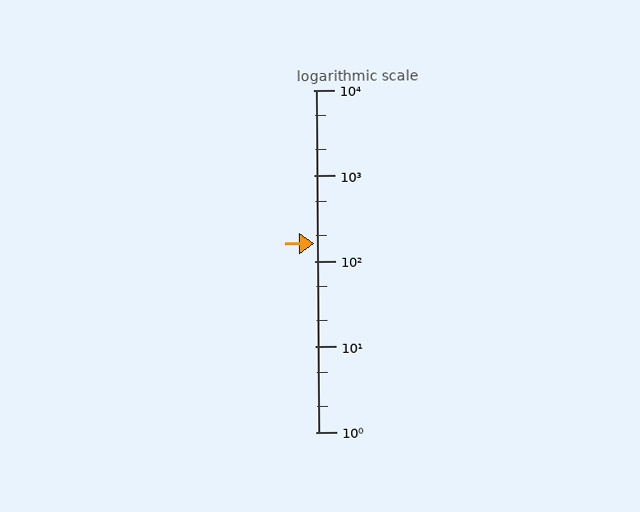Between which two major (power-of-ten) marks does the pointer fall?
The pointer is between 100 and 1000.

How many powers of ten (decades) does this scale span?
The scale spans 4 decades, from 1 to 10000.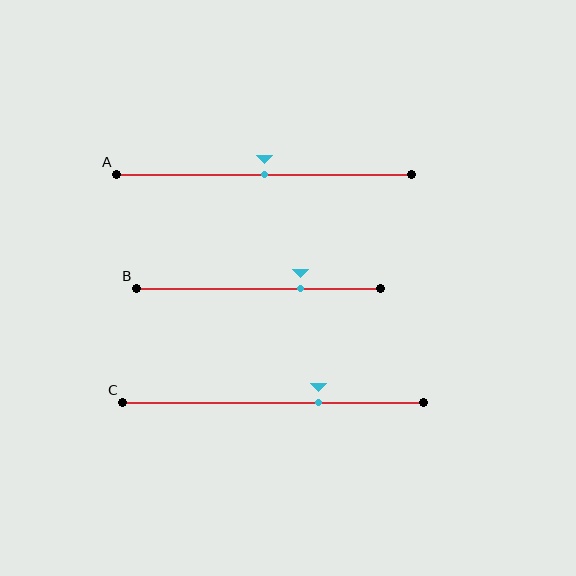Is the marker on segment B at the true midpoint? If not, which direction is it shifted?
No, the marker on segment B is shifted to the right by about 17% of the segment length.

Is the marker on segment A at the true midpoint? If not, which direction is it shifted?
Yes, the marker on segment A is at the true midpoint.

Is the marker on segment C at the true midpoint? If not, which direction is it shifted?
No, the marker on segment C is shifted to the right by about 15% of the segment length.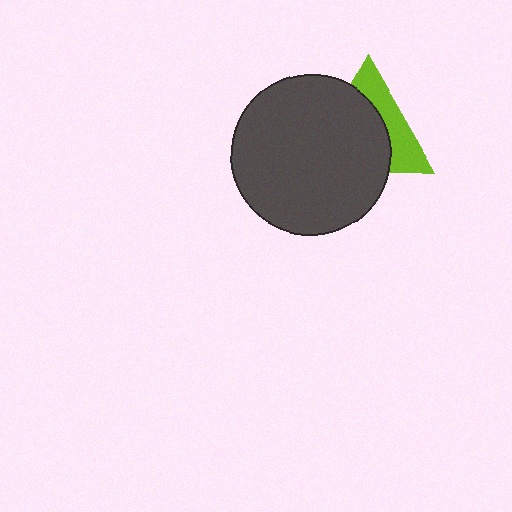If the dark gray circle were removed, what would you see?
You would see the complete lime triangle.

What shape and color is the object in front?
The object in front is a dark gray circle.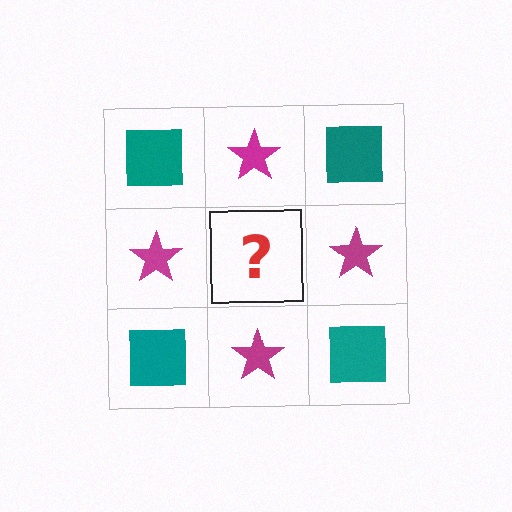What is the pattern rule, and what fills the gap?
The rule is that it alternates teal square and magenta star in a checkerboard pattern. The gap should be filled with a teal square.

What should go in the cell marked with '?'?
The missing cell should contain a teal square.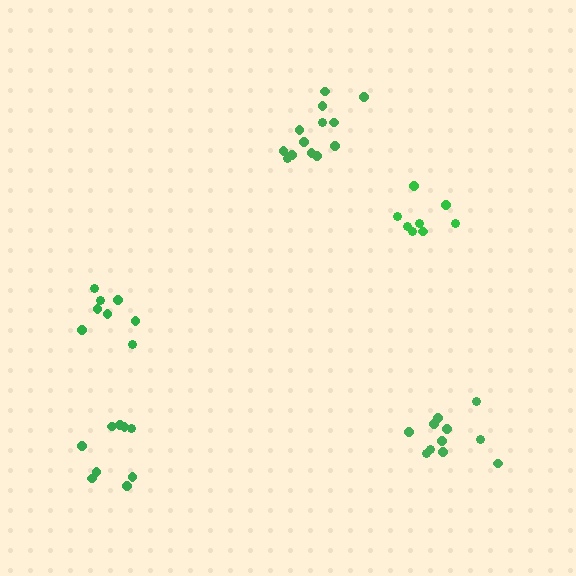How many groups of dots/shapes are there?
There are 5 groups.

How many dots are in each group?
Group 1: 8 dots, Group 2: 9 dots, Group 3: 11 dots, Group 4: 13 dots, Group 5: 8 dots (49 total).